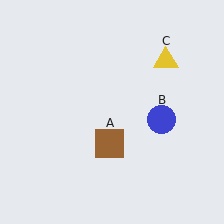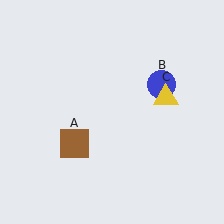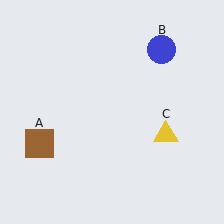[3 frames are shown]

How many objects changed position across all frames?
3 objects changed position: brown square (object A), blue circle (object B), yellow triangle (object C).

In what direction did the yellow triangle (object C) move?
The yellow triangle (object C) moved down.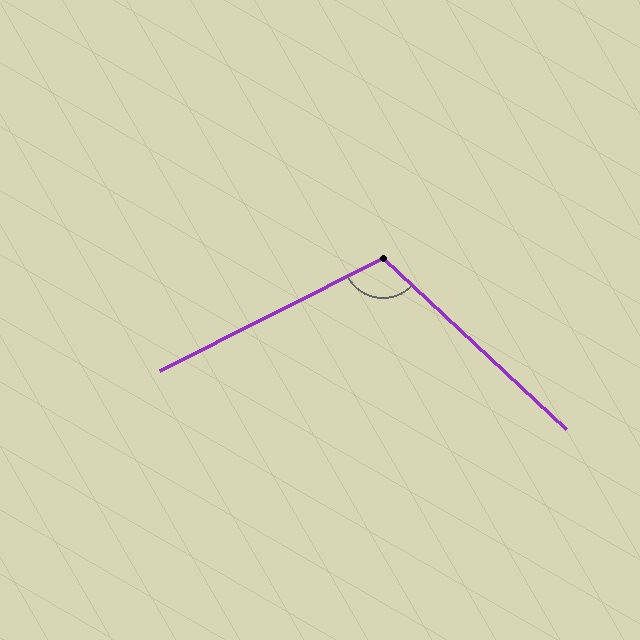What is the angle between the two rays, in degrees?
Approximately 110 degrees.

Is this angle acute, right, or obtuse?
It is obtuse.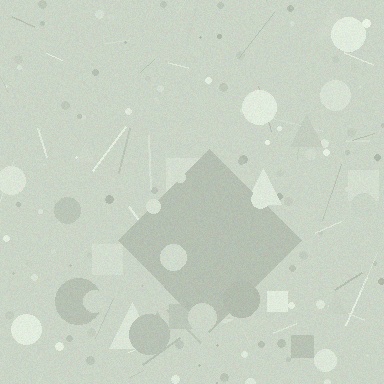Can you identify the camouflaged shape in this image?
The camouflaged shape is a diamond.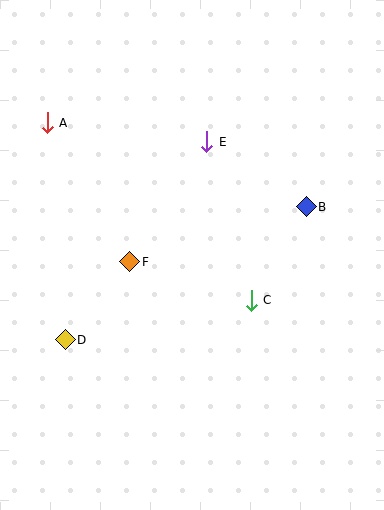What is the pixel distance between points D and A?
The distance between D and A is 218 pixels.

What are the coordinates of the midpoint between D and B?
The midpoint between D and B is at (186, 273).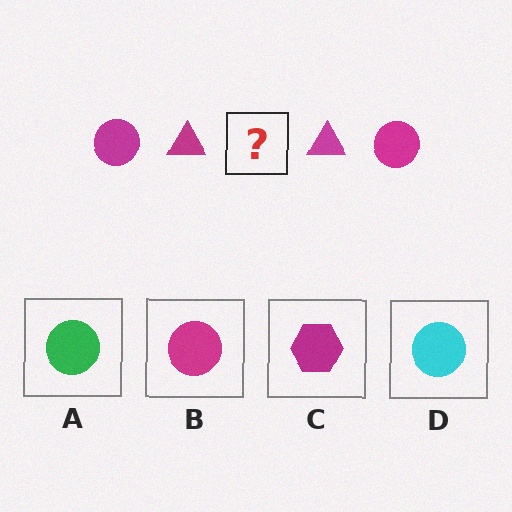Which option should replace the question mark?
Option B.